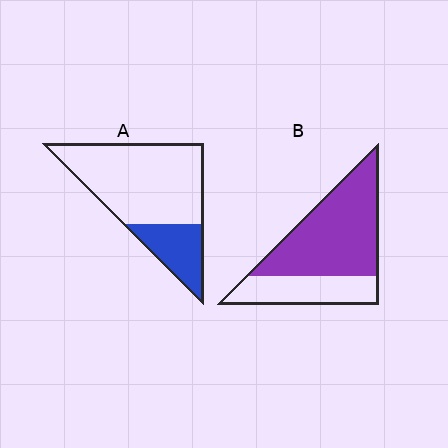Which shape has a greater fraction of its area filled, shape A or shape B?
Shape B.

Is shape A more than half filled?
No.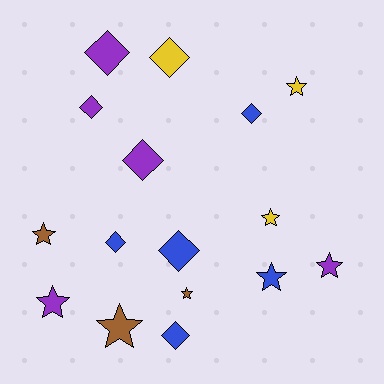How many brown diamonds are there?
There are no brown diamonds.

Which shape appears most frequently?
Star, with 8 objects.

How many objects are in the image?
There are 16 objects.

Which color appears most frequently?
Blue, with 5 objects.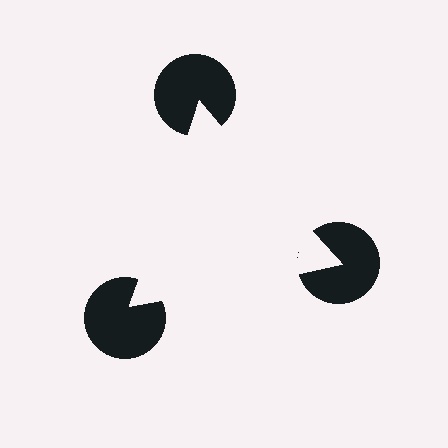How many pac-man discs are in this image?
There are 3 — one at each vertex of the illusory triangle.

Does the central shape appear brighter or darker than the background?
It typically appears slightly brighter than the background, even though no actual brightness change is drawn.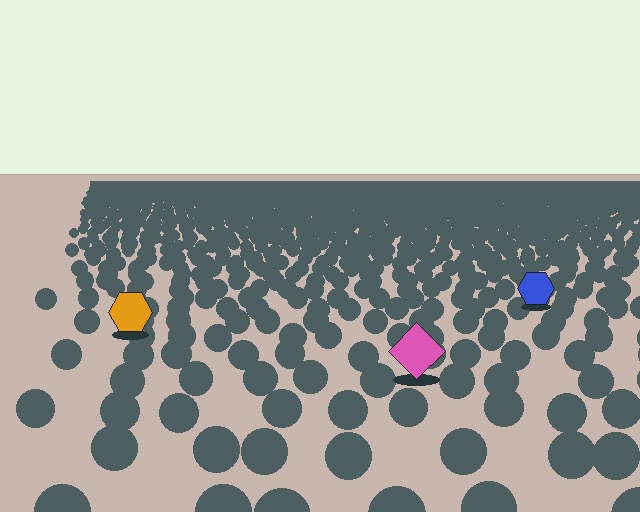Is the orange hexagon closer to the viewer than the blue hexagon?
Yes. The orange hexagon is closer — you can tell from the texture gradient: the ground texture is coarser near it.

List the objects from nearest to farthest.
From nearest to farthest: the pink diamond, the orange hexagon, the blue hexagon.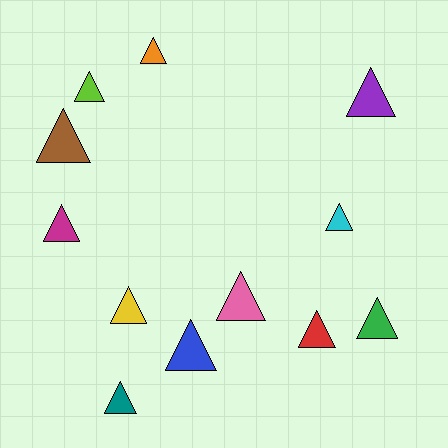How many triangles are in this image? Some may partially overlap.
There are 12 triangles.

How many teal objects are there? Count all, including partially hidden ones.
There is 1 teal object.